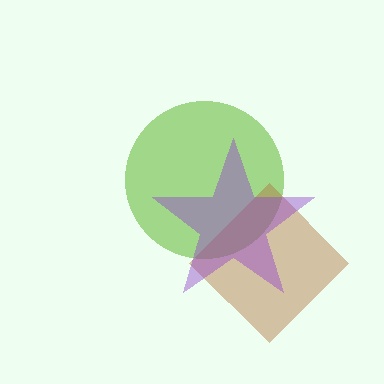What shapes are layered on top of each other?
The layered shapes are: a lime circle, a brown diamond, a purple star.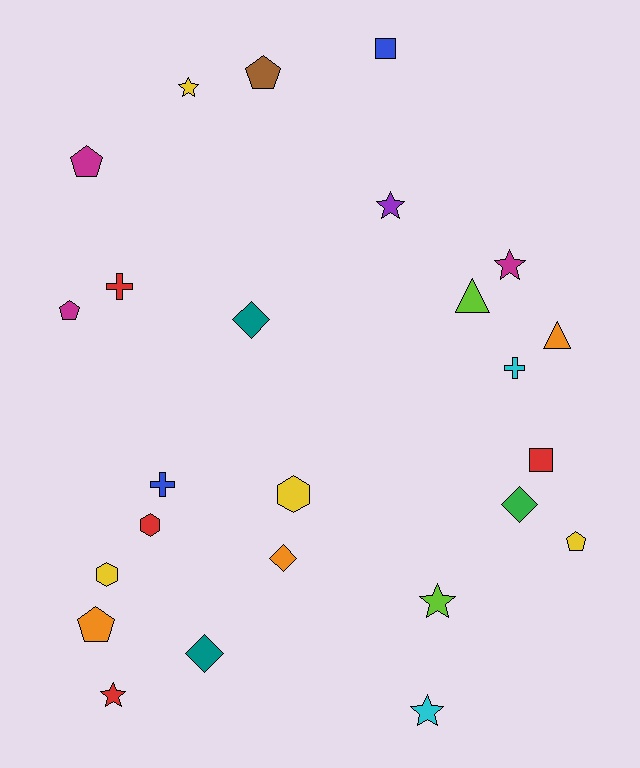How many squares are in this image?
There are 2 squares.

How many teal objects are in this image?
There are 2 teal objects.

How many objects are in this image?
There are 25 objects.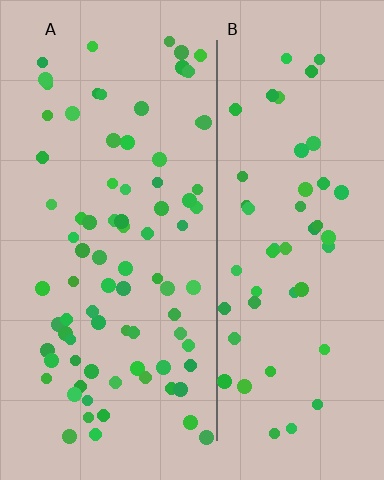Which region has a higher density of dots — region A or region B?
A (the left).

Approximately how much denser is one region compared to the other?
Approximately 1.6× — region A over region B.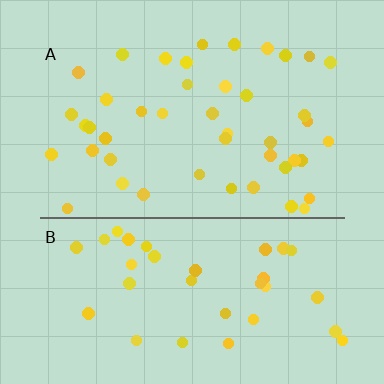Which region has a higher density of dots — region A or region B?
A (the top).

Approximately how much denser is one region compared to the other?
Approximately 1.2× — region A over region B.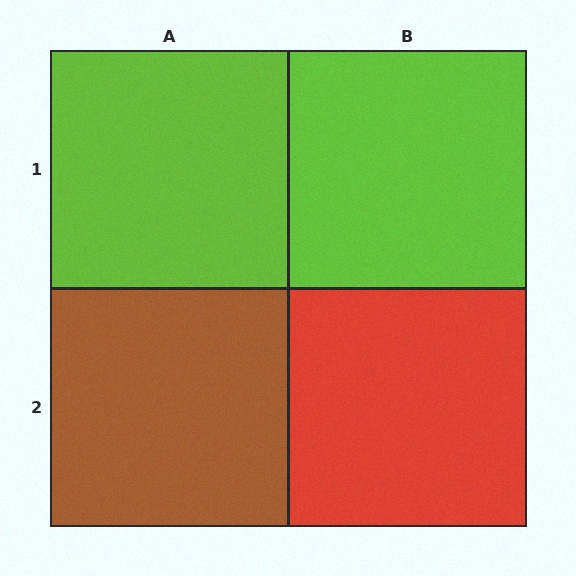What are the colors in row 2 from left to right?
Brown, red.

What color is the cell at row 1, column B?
Lime.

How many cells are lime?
2 cells are lime.